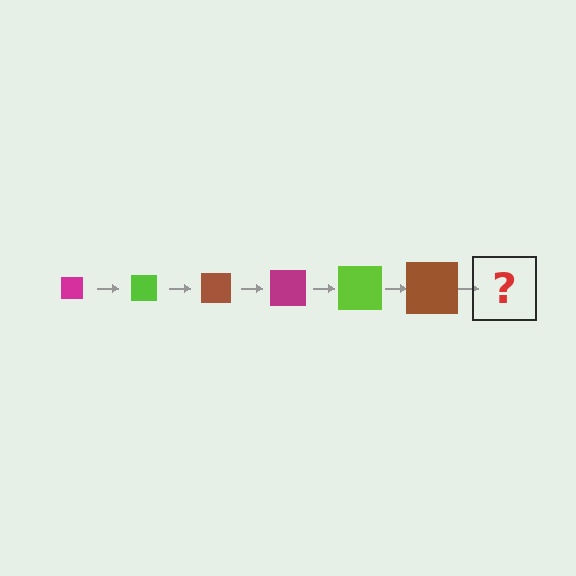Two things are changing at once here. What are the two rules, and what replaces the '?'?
The two rules are that the square grows larger each step and the color cycles through magenta, lime, and brown. The '?' should be a magenta square, larger than the previous one.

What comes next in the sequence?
The next element should be a magenta square, larger than the previous one.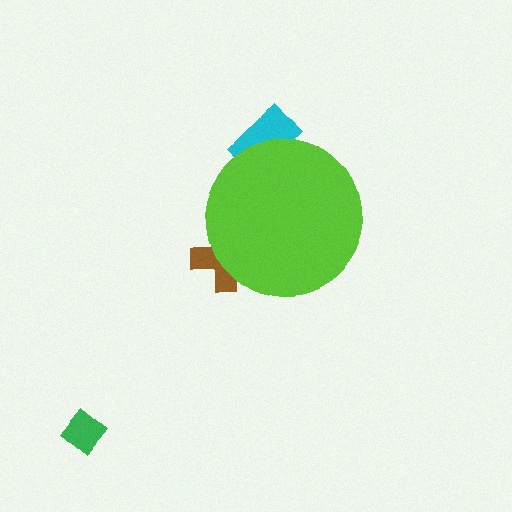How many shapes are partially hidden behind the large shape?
2 shapes are partially hidden.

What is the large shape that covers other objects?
A lime circle.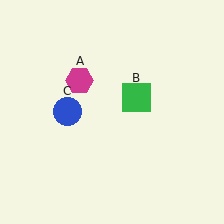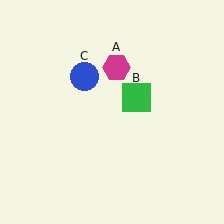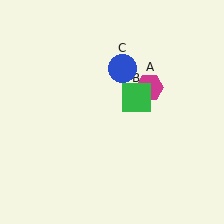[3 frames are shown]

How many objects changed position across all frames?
2 objects changed position: magenta hexagon (object A), blue circle (object C).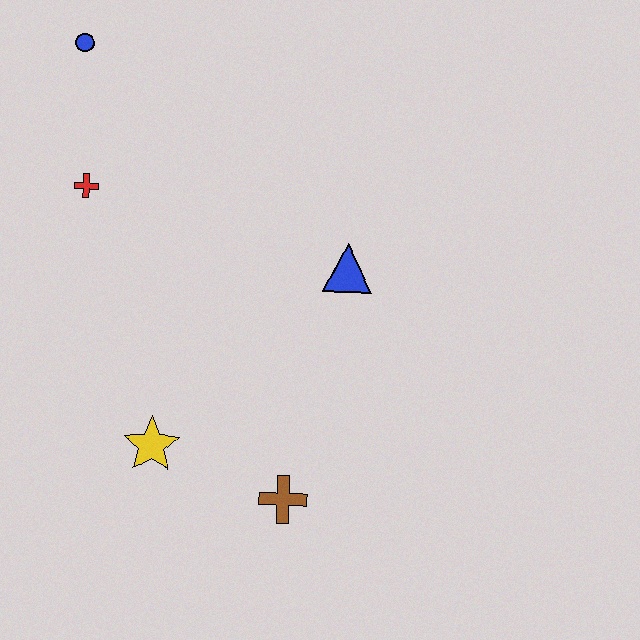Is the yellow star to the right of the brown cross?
No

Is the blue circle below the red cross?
No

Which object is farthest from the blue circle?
The brown cross is farthest from the blue circle.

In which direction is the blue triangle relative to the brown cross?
The blue triangle is above the brown cross.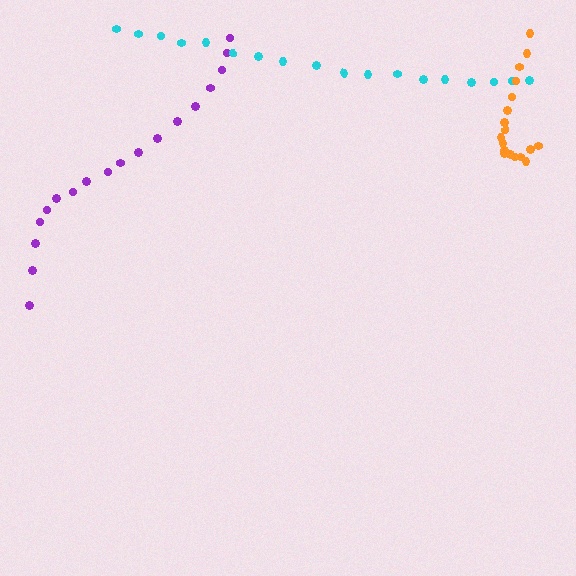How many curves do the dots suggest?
There are 3 distinct paths.